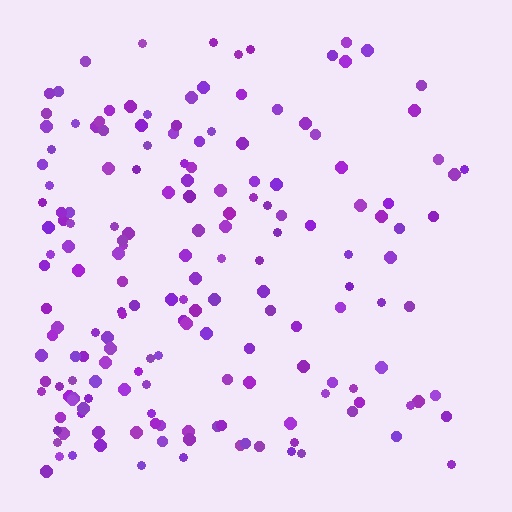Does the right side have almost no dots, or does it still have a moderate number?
Still a moderate number, just noticeably fewer than the left.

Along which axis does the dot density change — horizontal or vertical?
Horizontal.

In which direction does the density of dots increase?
From right to left, with the left side densest.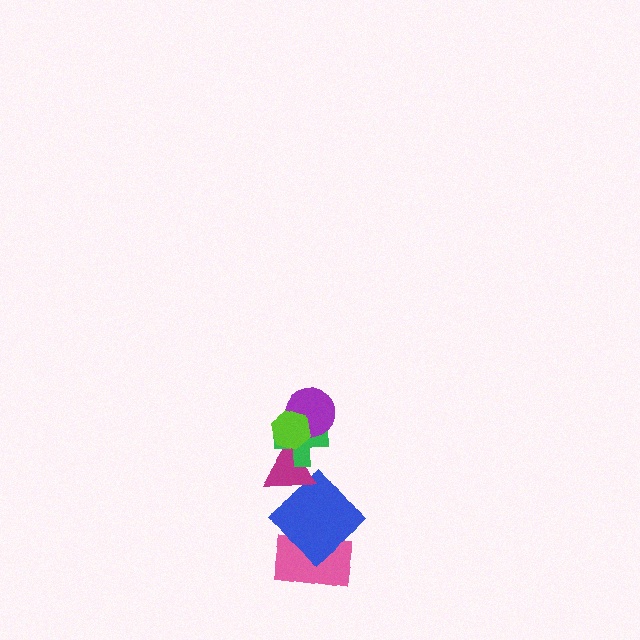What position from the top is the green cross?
The green cross is 3rd from the top.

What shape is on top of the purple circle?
The lime hexagon is on top of the purple circle.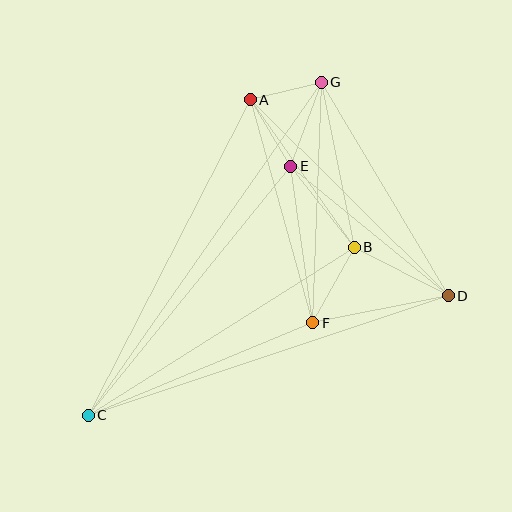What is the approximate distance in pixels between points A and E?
The distance between A and E is approximately 78 pixels.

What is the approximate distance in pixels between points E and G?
The distance between E and G is approximately 89 pixels.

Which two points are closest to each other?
Points A and G are closest to each other.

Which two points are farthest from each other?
Points C and G are farthest from each other.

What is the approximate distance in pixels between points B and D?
The distance between B and D is approximately 106 pixels.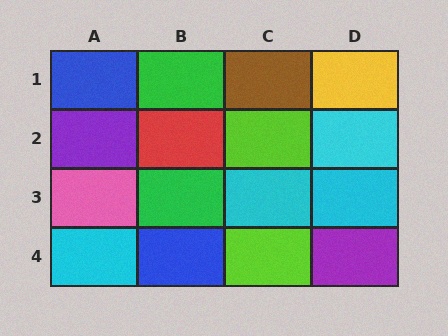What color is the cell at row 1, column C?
Brown.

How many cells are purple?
2 cells are purple.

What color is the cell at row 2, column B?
Red.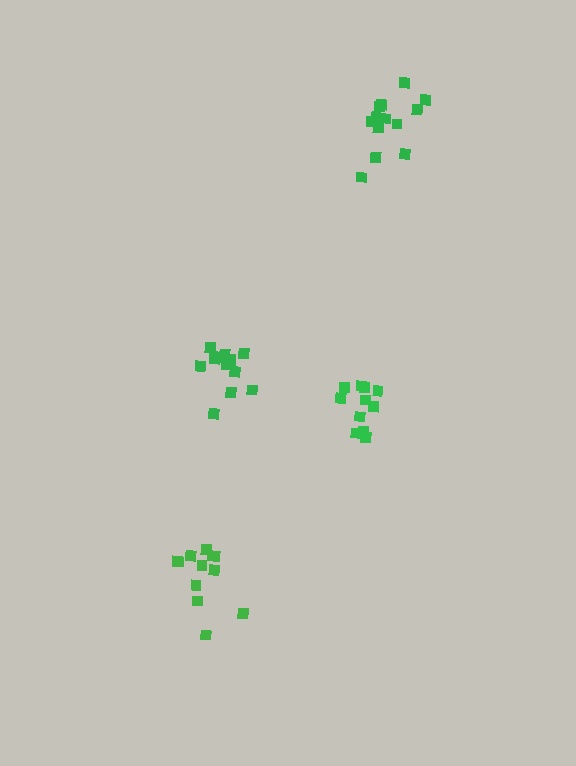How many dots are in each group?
Group 1: 13 dots, Group 2: 12 dots, Group 3: 11 dots, Group 4: 13 dots (49 total).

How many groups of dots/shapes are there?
There are 4 groups.